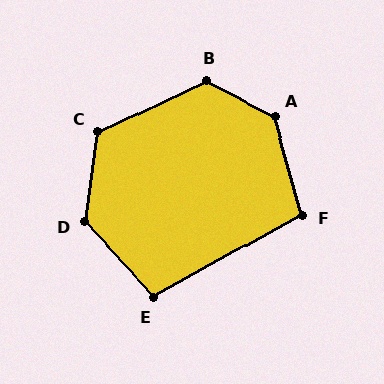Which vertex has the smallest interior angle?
E, at approximately 104 degrees.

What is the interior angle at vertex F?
Approximately 104 degrees (obtuse).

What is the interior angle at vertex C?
Approximately 124 degrees (obtuse).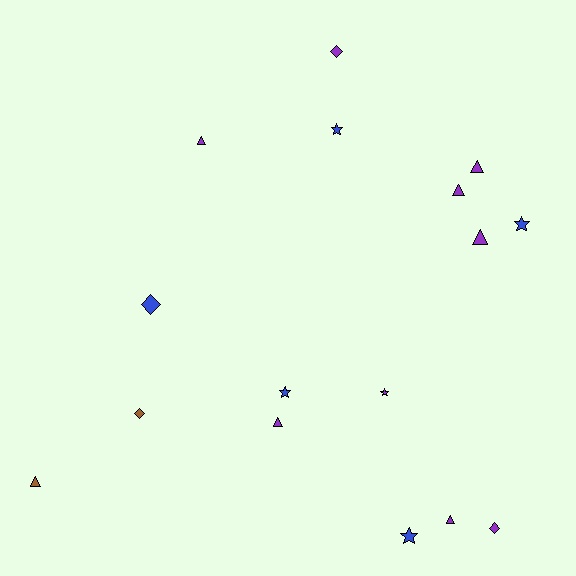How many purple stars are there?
There is 1 purple star.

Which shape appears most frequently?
Triangle, with 7 objects.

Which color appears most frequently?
Purple, with 9 objects.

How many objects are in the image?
There are 16 objects.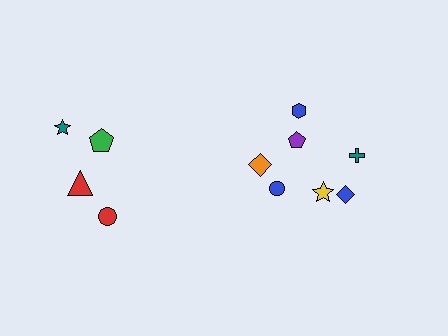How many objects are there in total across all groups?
There are 11 objects.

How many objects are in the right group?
There are 7 objects.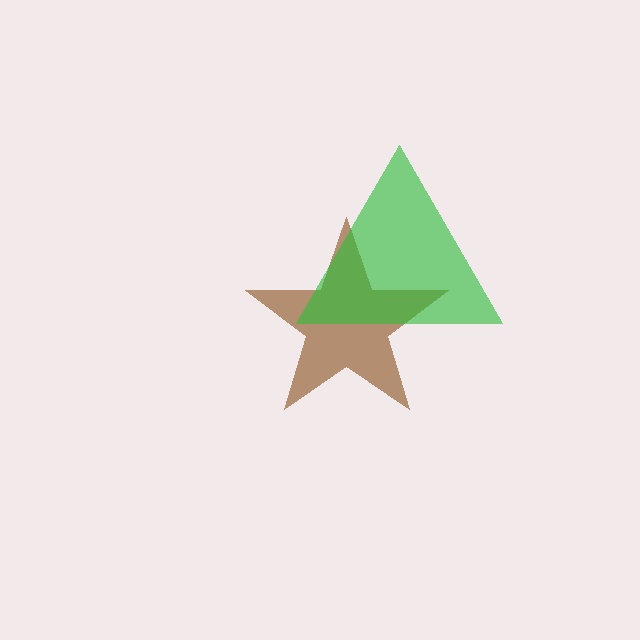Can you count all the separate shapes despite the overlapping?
Yes, there are 2 separate shapes.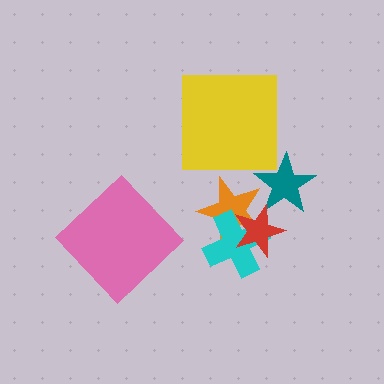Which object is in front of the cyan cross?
The red star is in front of the cyan cross.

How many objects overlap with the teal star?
2 objects overlap with the teal star.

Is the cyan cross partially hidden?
Yes, it is partially covered by another shape.